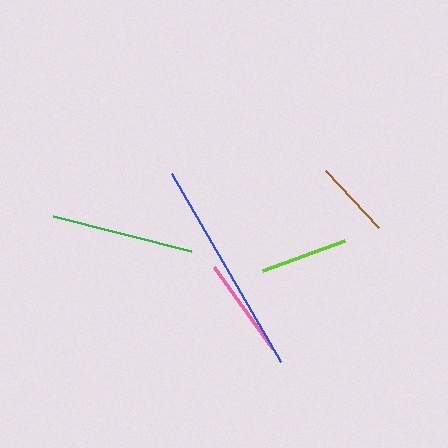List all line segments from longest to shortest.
From longest to shortest: blue, green, pink, lime, brown.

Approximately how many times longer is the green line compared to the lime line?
The green line is approximately 1.6 times the length of the lime line.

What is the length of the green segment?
The green segment is approximately 143 pixels long.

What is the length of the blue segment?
The blue segment is approximately 217 pixels long.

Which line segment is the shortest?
The brown line is the shortest at approximately 78 pixels.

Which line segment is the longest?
The blue line is the longest at approximately 217 pixels.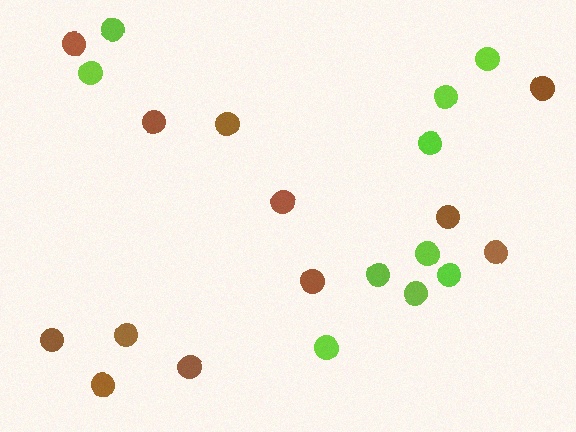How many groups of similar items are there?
There are 2 groups: one group of brown circles (12) and one group of lime circles (10).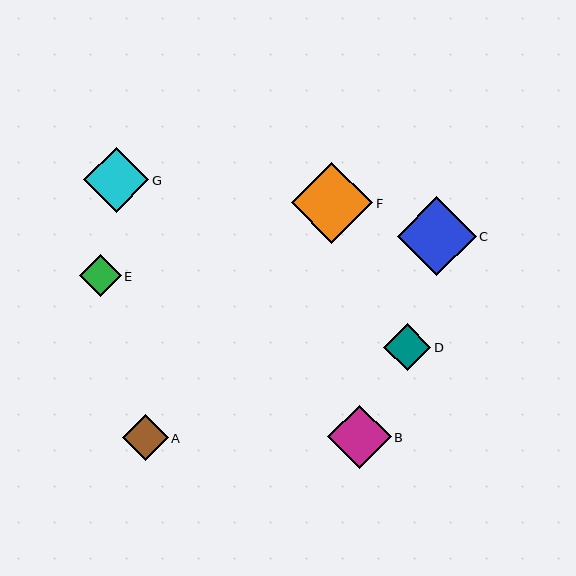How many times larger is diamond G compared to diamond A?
Diamond G is approximately 1.4 times the size of diamond A.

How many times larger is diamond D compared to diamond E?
Diamond D is approximately 1.1 times the size of diamond E.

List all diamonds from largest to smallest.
From largest to smallest: F, C, G, B, D, A, E.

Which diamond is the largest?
Diamond F is the largest with a size of approximately 81 pixels.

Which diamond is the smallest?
Diamond E is the smallest with a size of approximately 42 pixels.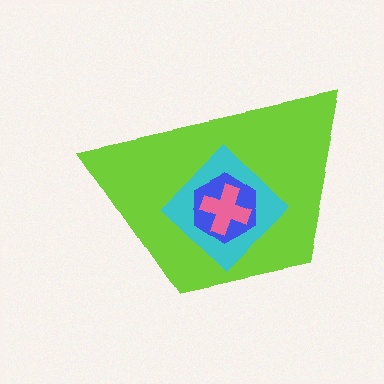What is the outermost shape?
The lime trapezoid.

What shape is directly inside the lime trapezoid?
The cyan diamond.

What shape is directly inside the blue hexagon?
The pink cross.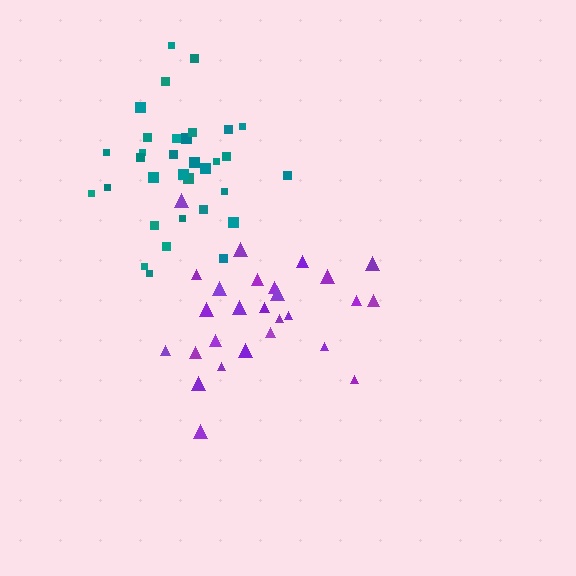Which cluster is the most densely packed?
Purple.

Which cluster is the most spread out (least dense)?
Teal.